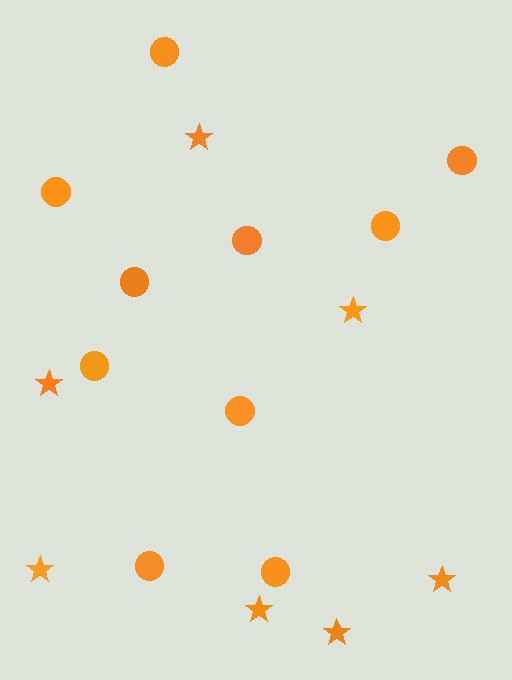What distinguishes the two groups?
There are 2 groups: one group of circles (10) and one group of stars (7).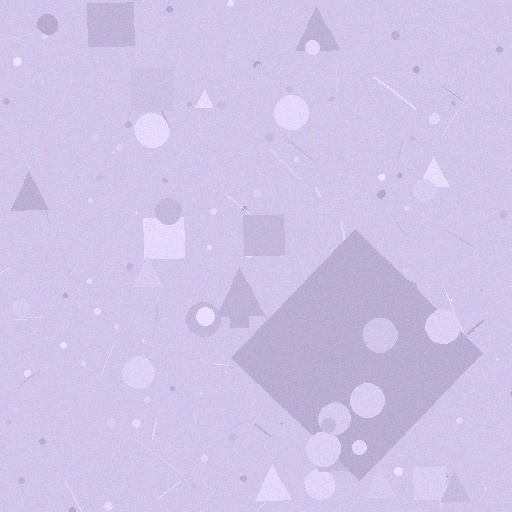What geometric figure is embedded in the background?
A diamond is embedded in the background.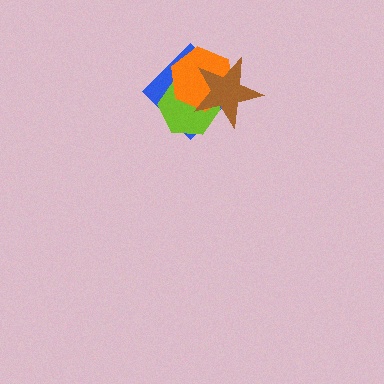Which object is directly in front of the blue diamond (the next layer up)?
The lime hexagon is directly in front of the blue diamond.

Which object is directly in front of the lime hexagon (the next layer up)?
The orange hexagon is directly in front of the lime hexagon.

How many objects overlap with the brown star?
3 objects overlap with the brown star.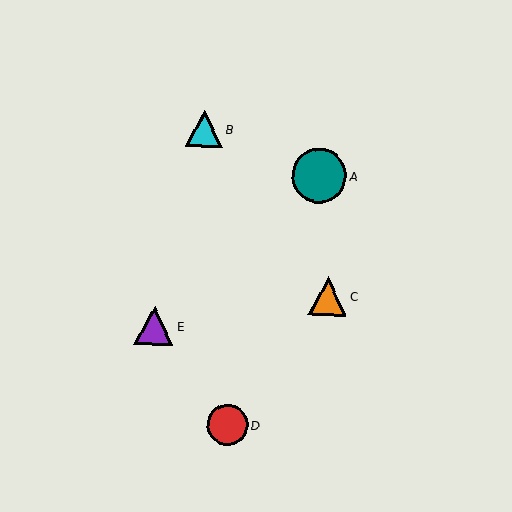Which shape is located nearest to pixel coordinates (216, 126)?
The cyan triangle (labeled B) at (204, 128) is nearest to that location.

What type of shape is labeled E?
Shape E is a purple triangle.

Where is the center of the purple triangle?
The center of the purple triangle is at (154, 326).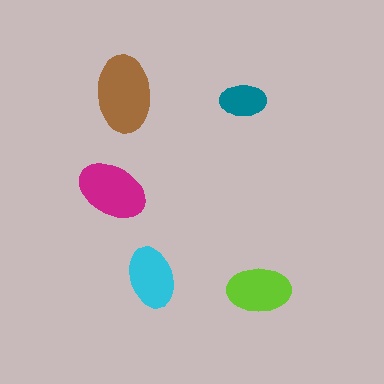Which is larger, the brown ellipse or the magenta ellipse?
The brown one.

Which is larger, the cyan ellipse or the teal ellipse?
The cyan one.